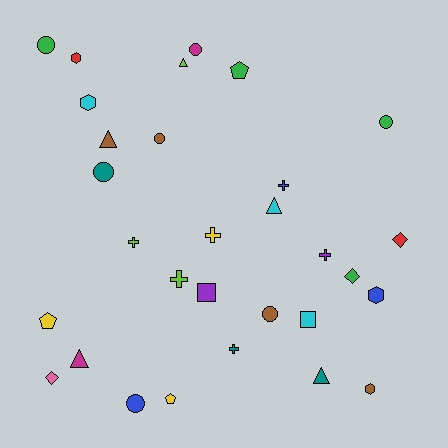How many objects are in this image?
There are 30 objects.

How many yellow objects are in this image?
There are 3 yellow objects.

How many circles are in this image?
There are 7 circles.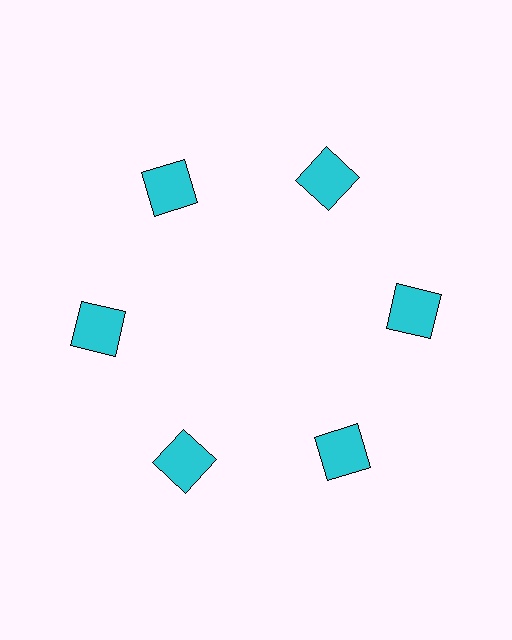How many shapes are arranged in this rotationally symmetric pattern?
There are 6 shapes, arranged in 6 groups of 1.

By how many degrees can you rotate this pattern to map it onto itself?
The pattern maps onto itself every 60 degrees of rotation.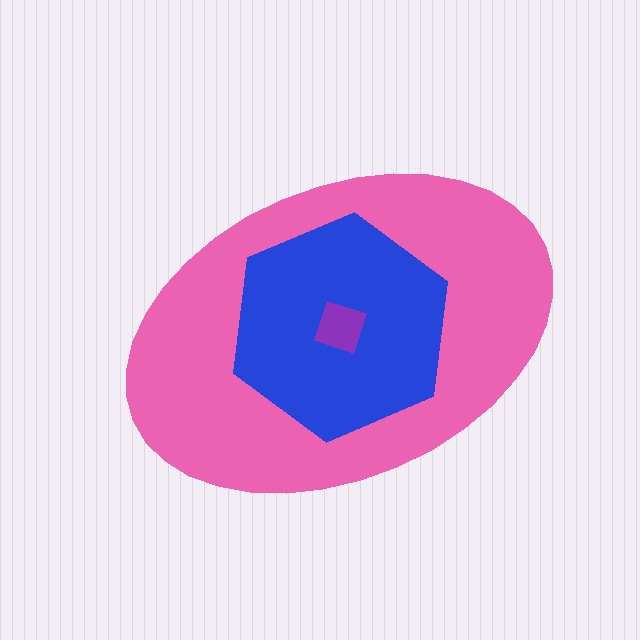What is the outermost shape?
The pink ellipse.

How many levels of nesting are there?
3.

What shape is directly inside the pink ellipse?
The blue hexagon.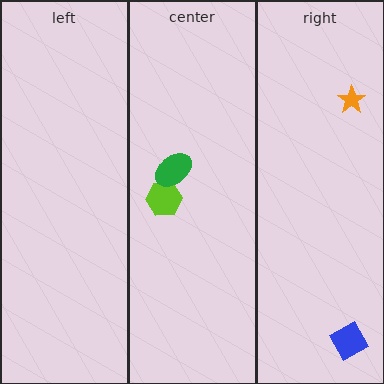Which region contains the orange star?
The right region.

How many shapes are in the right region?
2.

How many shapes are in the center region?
2.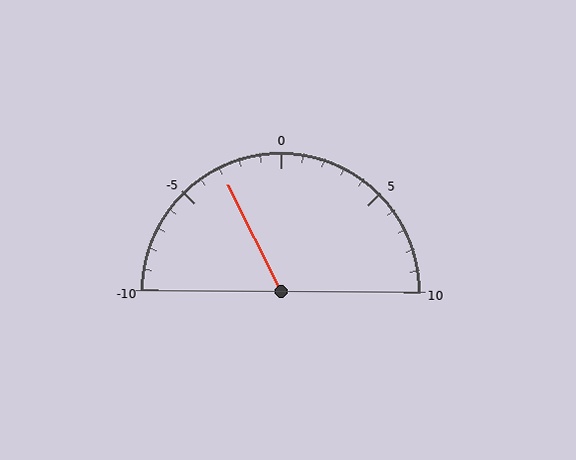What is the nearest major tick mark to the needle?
The nearest major tick mark is -5.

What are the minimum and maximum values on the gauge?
The gauge ranges from -10 to 10.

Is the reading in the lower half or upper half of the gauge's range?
The reading is in the lower half of the range (-10 to 10).